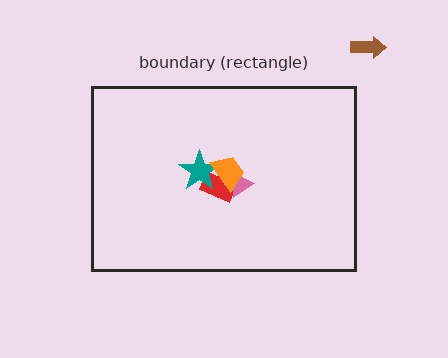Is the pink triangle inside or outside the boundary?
Inside.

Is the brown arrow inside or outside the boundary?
Outside.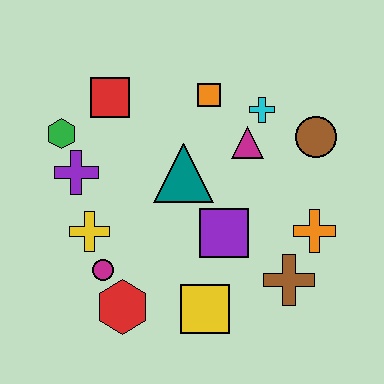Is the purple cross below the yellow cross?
No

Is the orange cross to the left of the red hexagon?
No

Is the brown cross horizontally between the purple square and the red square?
No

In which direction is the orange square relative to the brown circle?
The orange square is to the left of the brown circle.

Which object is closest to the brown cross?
The orange cross is closest to the brown cross.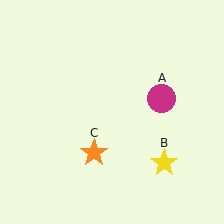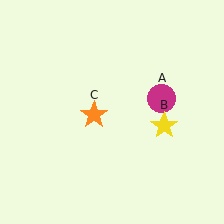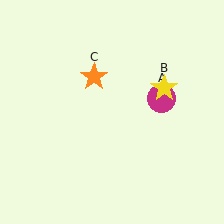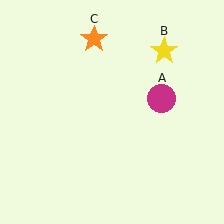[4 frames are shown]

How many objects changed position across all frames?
2 objects changed position: yellow star (object B), orange star (object C).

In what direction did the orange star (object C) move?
The orange star (object C) moved up.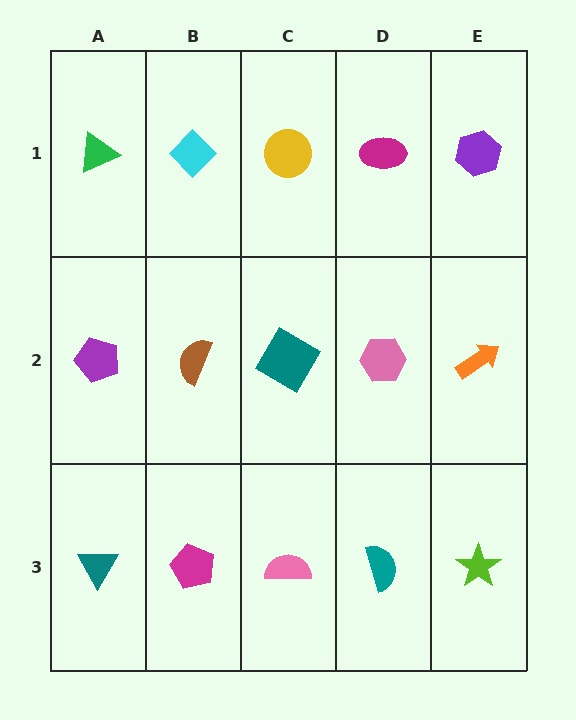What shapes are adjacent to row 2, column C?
A yellow circle (row 1, column C), a pink semicircle (row 3, column C), a brown semicircle (row 2, column B), a pink hexagon (row 2, column D).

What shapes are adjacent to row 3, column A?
A purple pentagon (row 2, column A), a magenta pentagon (row 3, column B).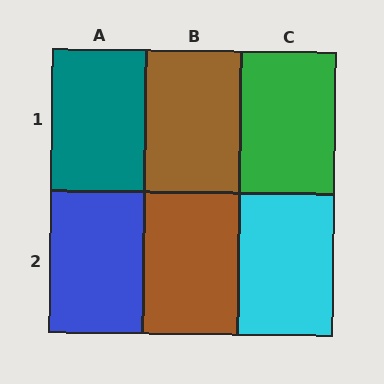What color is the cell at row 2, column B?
Brown.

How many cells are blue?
1 cell is blue.